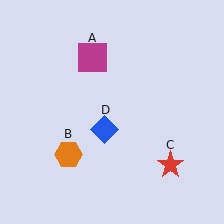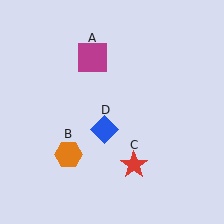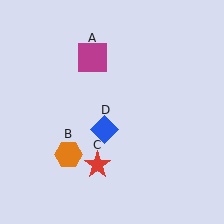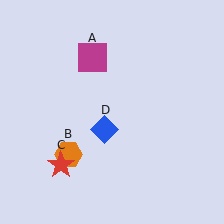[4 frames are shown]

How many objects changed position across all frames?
1 object changed position: red star (object C).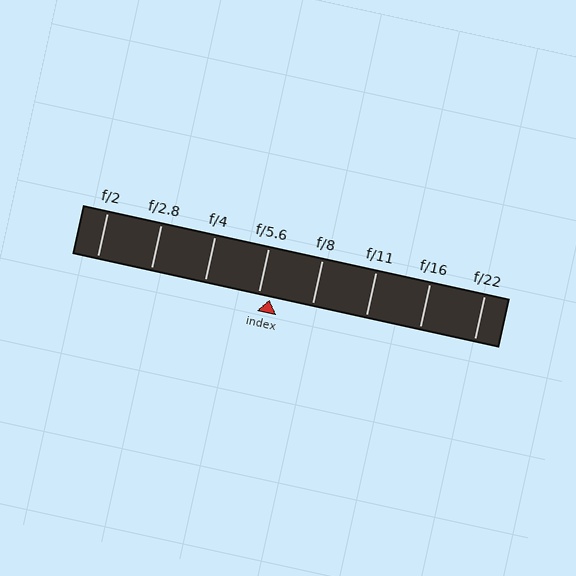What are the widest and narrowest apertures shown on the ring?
The widest aperture shown is f/2 and the narrowest is f/22.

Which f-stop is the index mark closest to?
The index mark is closest to f/5.6.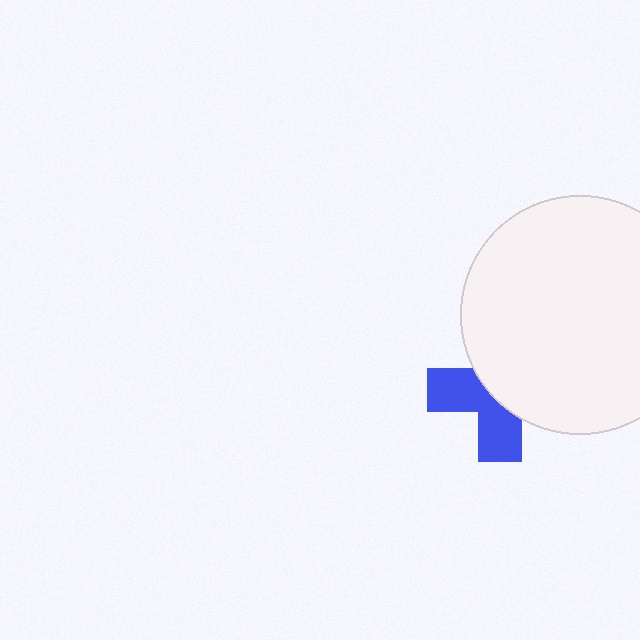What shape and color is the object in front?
The object in front is a white circle.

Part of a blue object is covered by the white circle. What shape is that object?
It is a cross.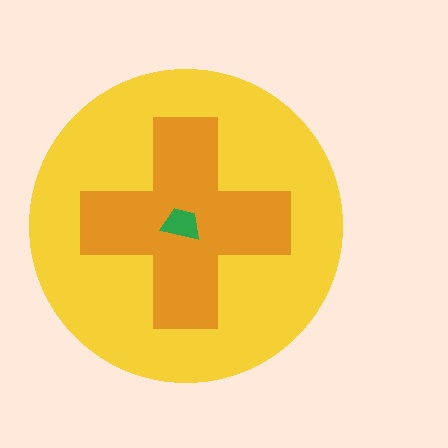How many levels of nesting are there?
3.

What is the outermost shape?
The yellow circle.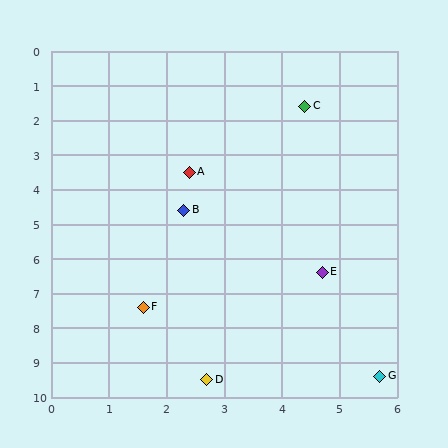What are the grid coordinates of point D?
Point D is at approximately (2.7, 9.5).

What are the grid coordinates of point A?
Point A is at approximately (2.4, 3.5).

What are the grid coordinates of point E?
Point E is at approximately (4.7, 6.4).